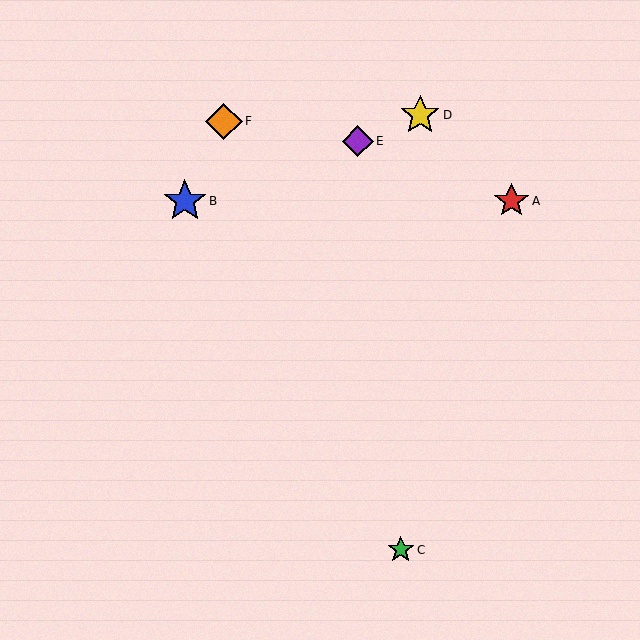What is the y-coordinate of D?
Object D is at y≈115.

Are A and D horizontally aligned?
No, A is at y≈201 and D is at y≈115.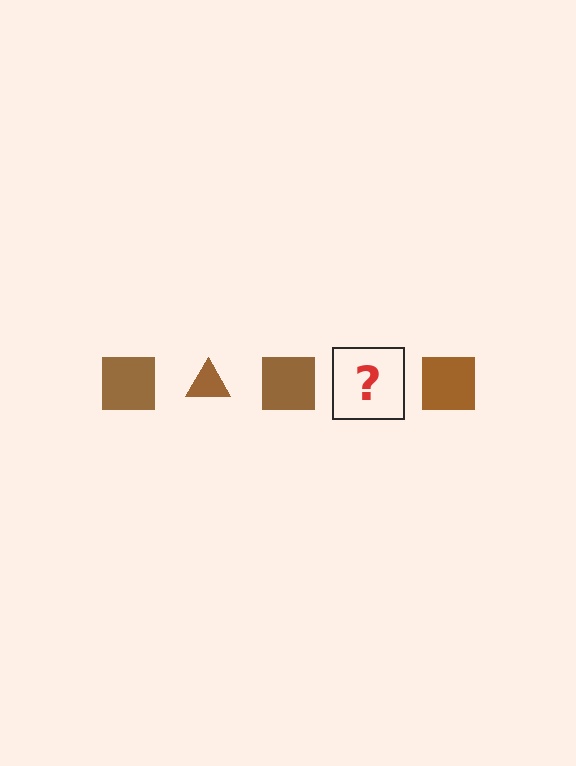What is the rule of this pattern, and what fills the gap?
The rule is that the pattern cycles through square, triangle shapes in brown. The gap should be filled with a brown triangle.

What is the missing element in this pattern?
The missing element is a brown triangle.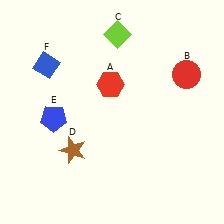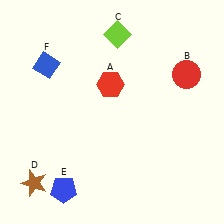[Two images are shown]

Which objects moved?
The objects that moved are: the brown star (D), the blue pentagon (E).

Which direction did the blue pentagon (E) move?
The blue pentagon (E) moved down.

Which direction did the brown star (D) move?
The brown star (D) moved left.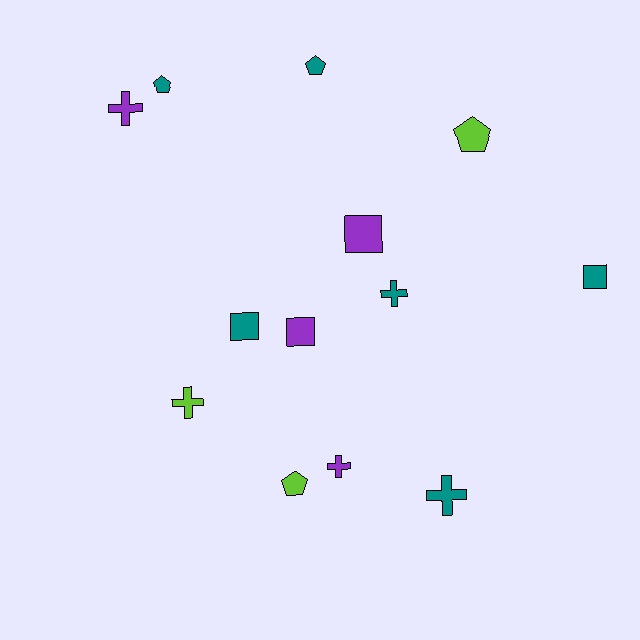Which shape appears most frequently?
Cross, with 5 objects.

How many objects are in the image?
There are 13 objects.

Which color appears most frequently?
Teal, with 6 objects.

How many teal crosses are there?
There are 2 teal crosses.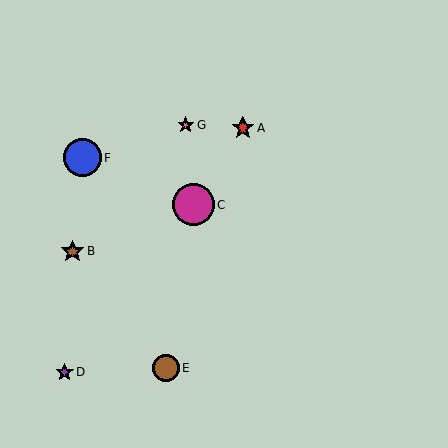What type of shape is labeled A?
Shape A is a red star.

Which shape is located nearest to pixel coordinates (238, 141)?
The red star (labeled A) at (243, 128) is nearest to that location.